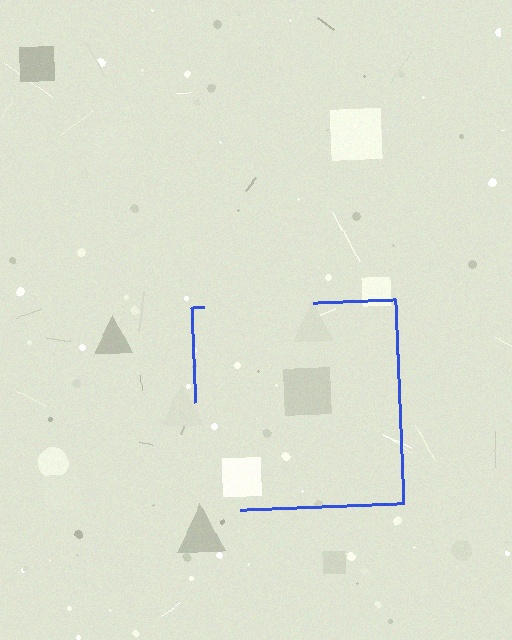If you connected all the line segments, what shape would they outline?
They would outline a square.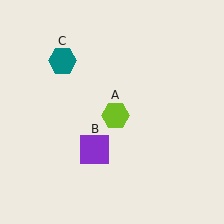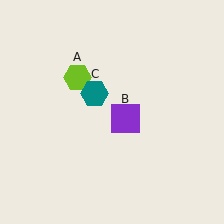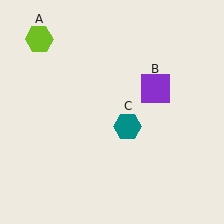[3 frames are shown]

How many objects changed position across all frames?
3 objects changed position: lime hexagon (object A), purple square (object B), teal hexagon (object C).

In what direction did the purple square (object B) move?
The purple square (object B) moved up and to the right.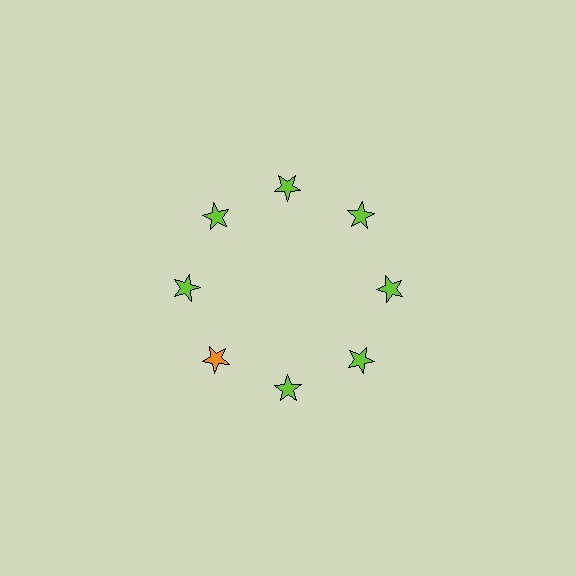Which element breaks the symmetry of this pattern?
The orange star at roughly the 8 o'clock position breaks the symmetry. All other shapes are lime stars.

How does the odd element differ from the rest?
It has a different color: orange instead of lime.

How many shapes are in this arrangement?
There are 8 shapes arranged in a ring pattern.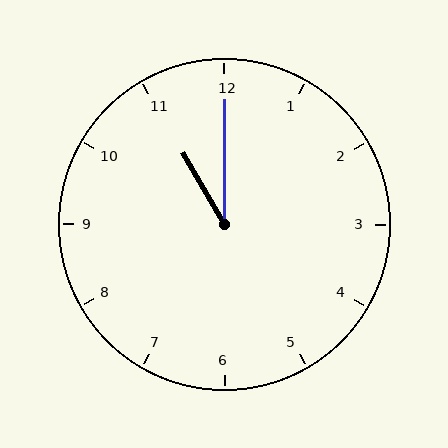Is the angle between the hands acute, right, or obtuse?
It is acute.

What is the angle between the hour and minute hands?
Approximately 30 degrees.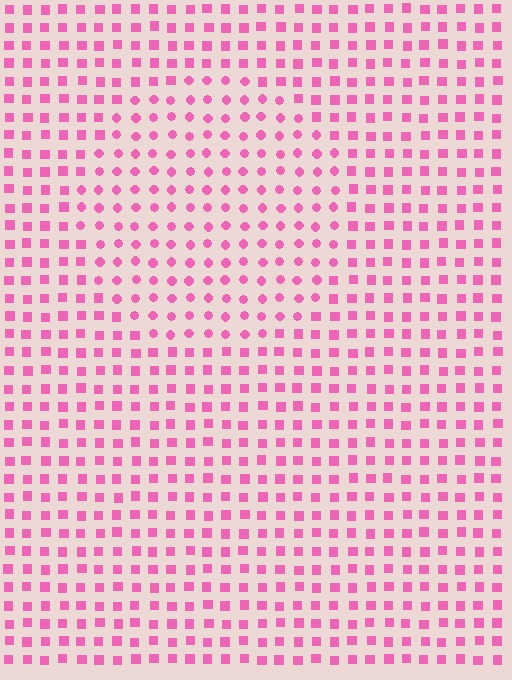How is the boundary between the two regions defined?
The boundary is defined by a change in element shape: circles inside vs. squares outside. All elements share the same color and spacing.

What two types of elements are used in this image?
The image uses circles inside the circle region and squares outside it.